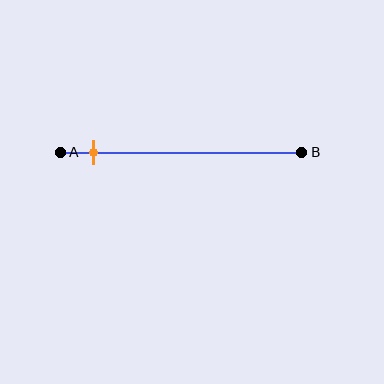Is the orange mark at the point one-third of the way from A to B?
No, the mark is at about 15% from A, not at the 33% one-third point.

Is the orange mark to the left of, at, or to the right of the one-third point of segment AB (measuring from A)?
The orange mark is to the left of the one-third point of segment AB.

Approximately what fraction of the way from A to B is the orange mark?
The orange mark is approximately 15% of the way from A to B.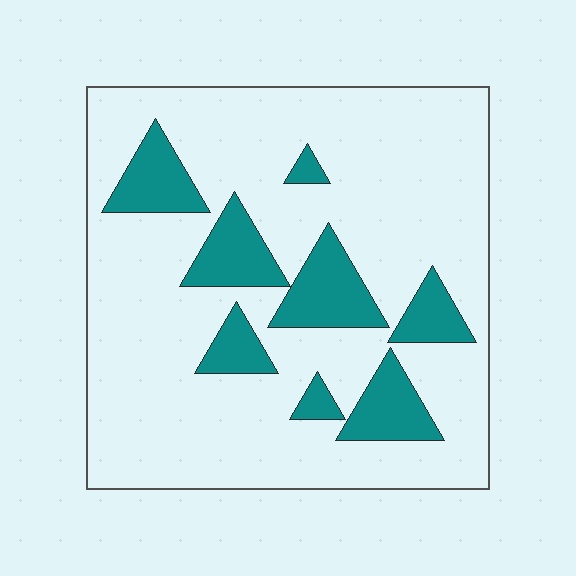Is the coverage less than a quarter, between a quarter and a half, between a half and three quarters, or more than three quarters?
Less than a quarter.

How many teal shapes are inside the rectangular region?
8.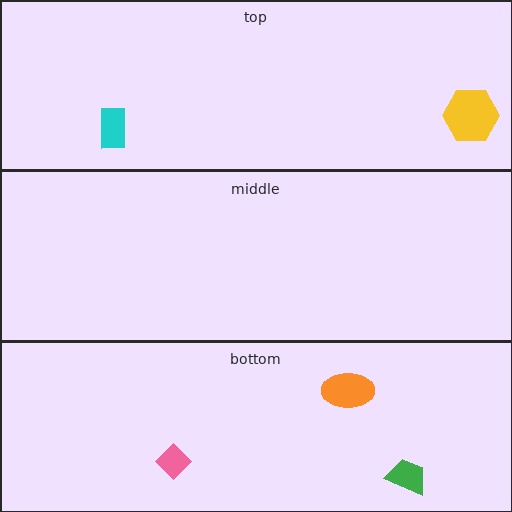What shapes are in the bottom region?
The orange ellipse, the green trapezoid, the pink diamond.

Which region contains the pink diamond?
The bottom region.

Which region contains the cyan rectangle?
The top region.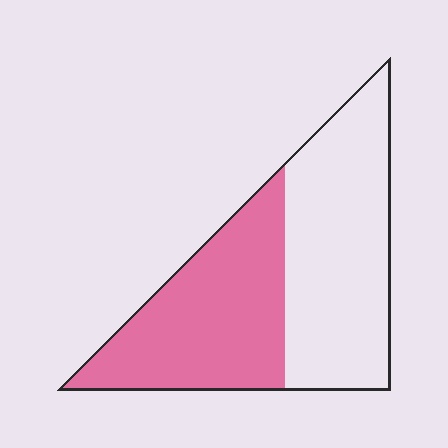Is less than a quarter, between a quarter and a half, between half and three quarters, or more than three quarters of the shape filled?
Between a quarter and a half.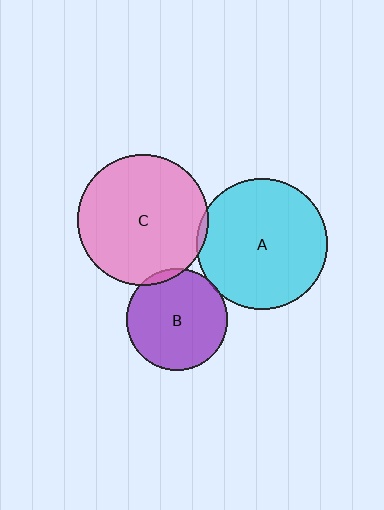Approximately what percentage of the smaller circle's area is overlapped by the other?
Approximately 5%.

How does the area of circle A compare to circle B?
Approximately 1.7 times.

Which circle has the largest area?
Circle C (pink).